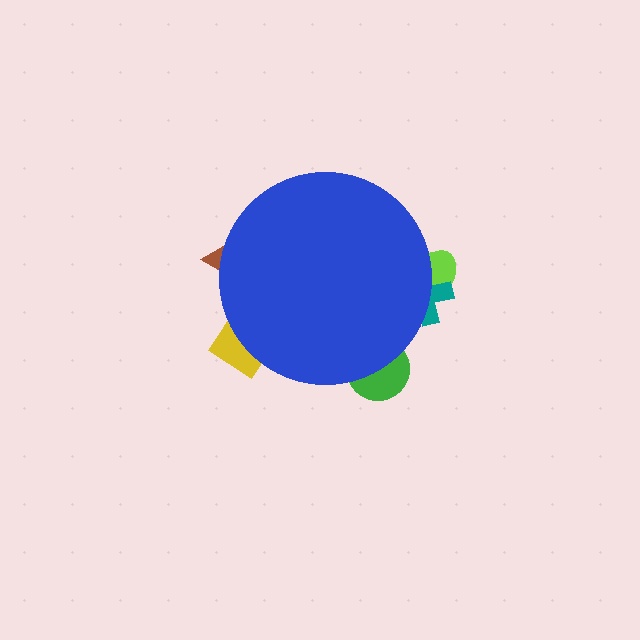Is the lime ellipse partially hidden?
Yes, the lime ellipse is partially hidden behind the blue circle.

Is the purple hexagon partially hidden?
Yes, the purple hexagon is partially hidden behind the blue circle.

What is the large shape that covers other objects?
A blue circle.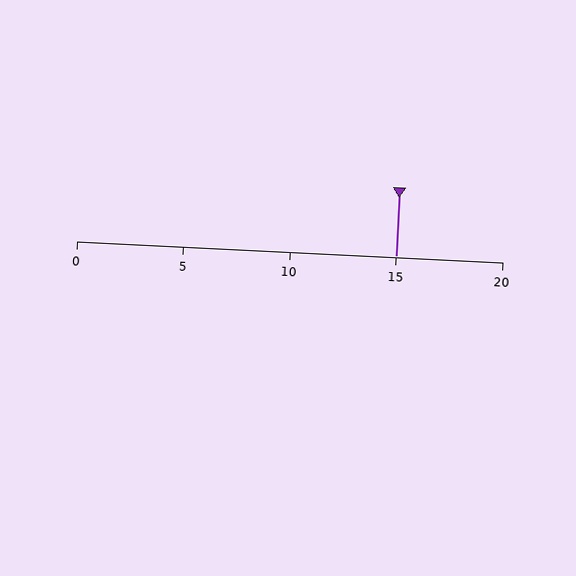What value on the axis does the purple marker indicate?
The marker indicates approximately 15.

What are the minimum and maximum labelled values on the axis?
The axis runs from 0 to 20.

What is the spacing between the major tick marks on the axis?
The major ticks are spaced 5 apart.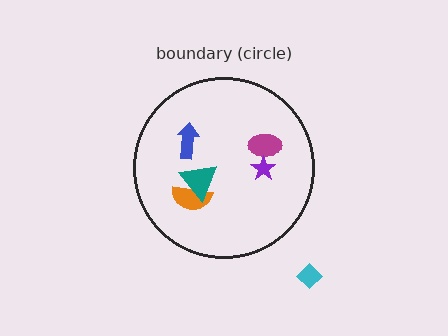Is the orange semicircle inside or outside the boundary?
Inside.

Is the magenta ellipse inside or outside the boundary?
Inside.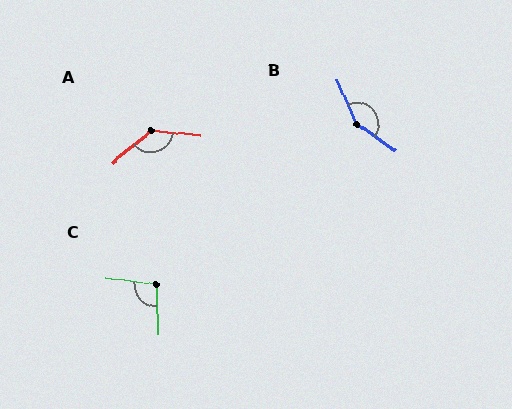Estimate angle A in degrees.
Approximately 134 degrees.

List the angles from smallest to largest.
C (100°), A (134°), B (149°).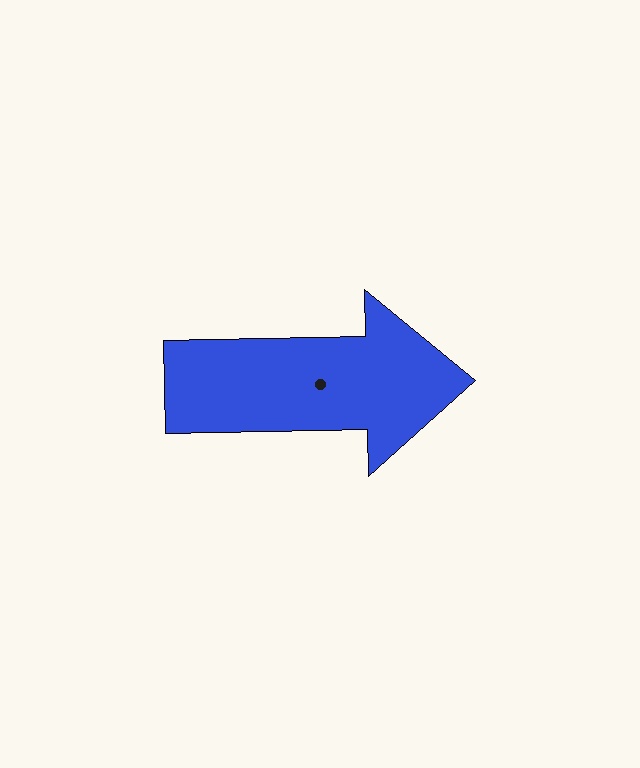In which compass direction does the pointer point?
East.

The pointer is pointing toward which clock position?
Roughly 3 o'clock.